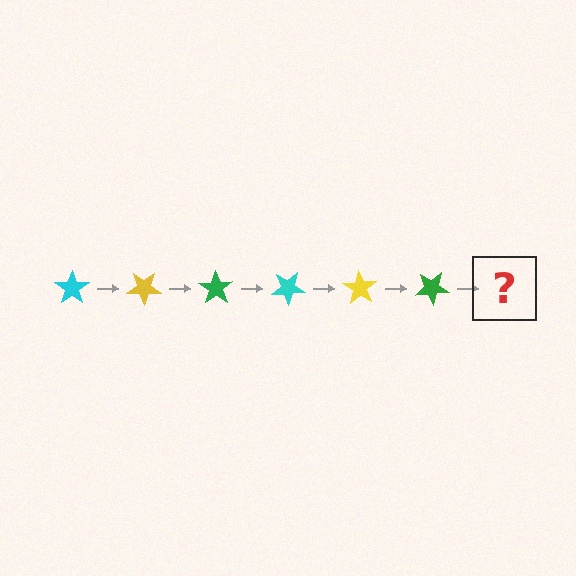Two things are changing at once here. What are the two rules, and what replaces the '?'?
The two rules are that it rotates 35 degrees each step and the color cycles through cyan, yellow, and green. The '?' should be a cyan star, rotated 210 degrees from the start.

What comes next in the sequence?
The next element should be a cyan star, rotated 210 degrees from the start.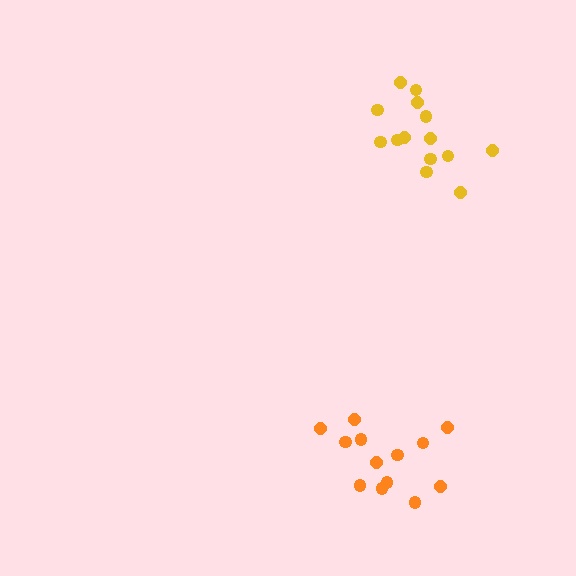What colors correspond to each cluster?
The clusters are colored: yellow, orange.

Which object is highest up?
The yellow cluster is topmost.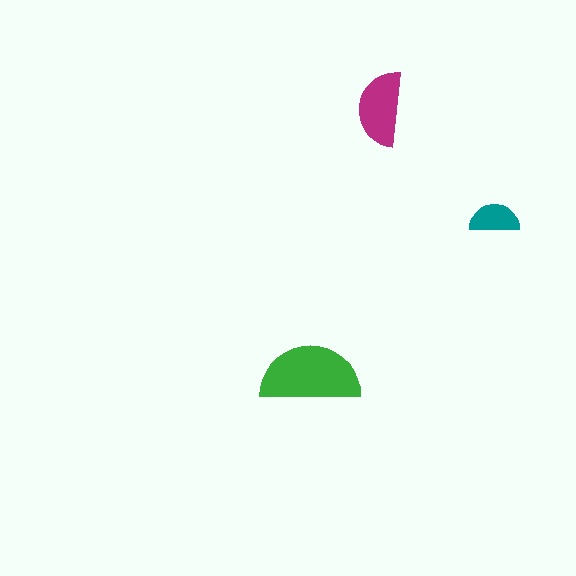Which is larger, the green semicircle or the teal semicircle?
The green one.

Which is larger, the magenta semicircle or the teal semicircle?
The magenta one.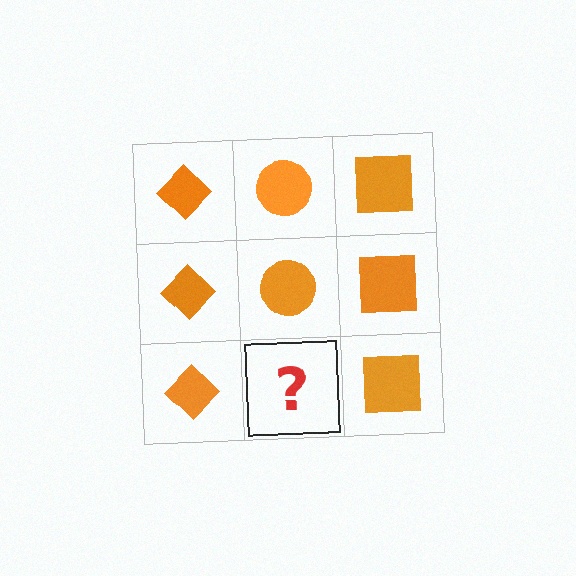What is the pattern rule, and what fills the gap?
The rule is that each column has a consistent shape. The gap should be filled with an orange circle.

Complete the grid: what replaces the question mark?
The question mark should be replaced with an orange circle.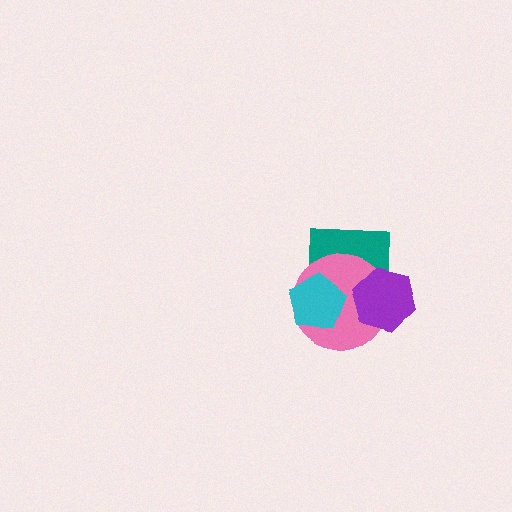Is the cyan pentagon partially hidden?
No, no other shape covers it.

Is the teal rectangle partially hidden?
Yes, it is partially covered by another shape.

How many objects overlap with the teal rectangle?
3 objects overlap with the teal rectangle.